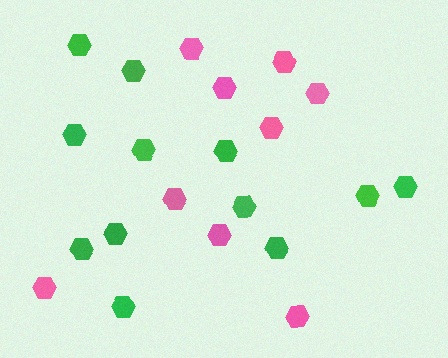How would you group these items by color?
There are 2 groups: one group of pink hexagons (9) and one group of green hexagons (12).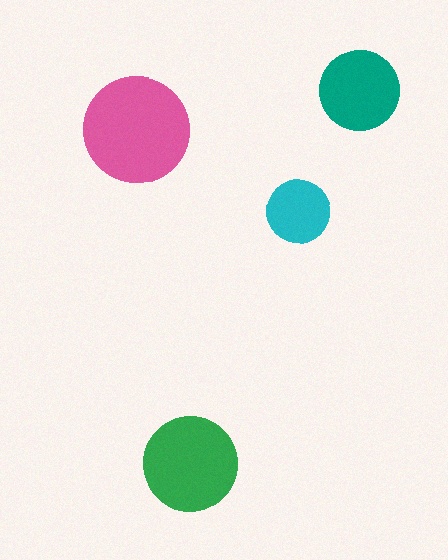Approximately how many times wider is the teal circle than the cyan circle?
About 1.5 times wider.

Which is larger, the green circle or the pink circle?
The pink one.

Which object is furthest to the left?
The pink circle is leftmost.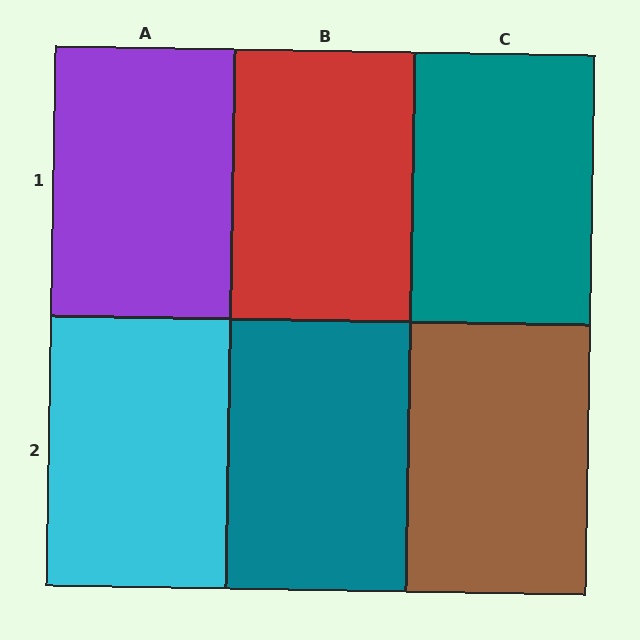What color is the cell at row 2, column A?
Cyan.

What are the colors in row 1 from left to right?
Purple, red, teal.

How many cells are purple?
1 cell is purple.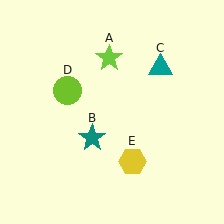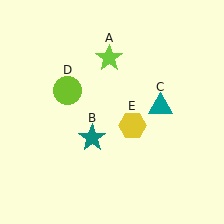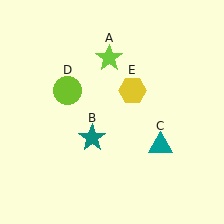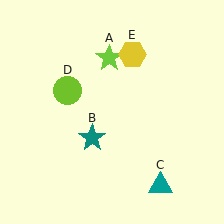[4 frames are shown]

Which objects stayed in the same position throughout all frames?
Lime star (object A) and teal star (object B) and lime circle (object D) remained stationary.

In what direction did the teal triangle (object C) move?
The teal triangle (object C) moved down.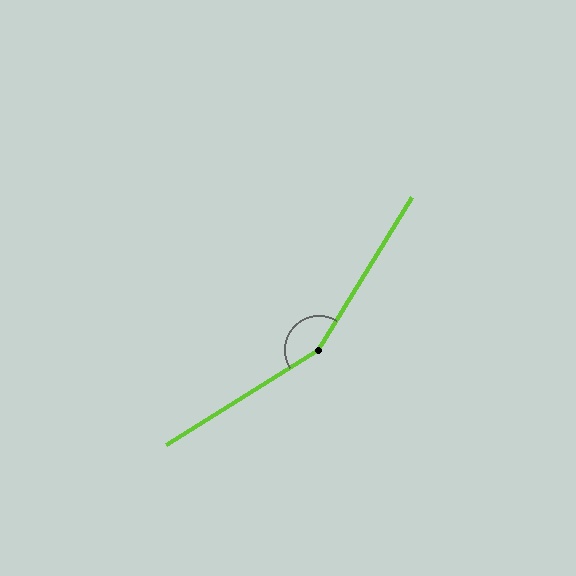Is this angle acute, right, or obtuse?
It is obtuse.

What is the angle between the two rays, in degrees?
Approximately 154 degrees.